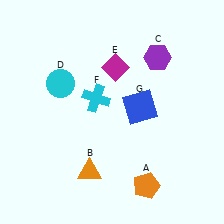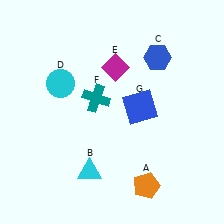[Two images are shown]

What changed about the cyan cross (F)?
In Image 1, F is cyan. In Image 2, it changed to teal.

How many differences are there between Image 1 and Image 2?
There are 3 differences between the two images.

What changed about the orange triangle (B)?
In Image 1, B is orange. In Image 2, it changed to cyan.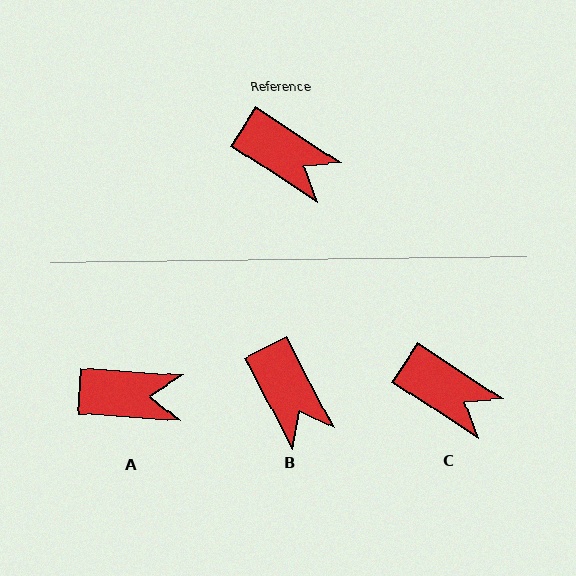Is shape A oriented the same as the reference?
No, it is off by about 29 degrees.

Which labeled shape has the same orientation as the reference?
C.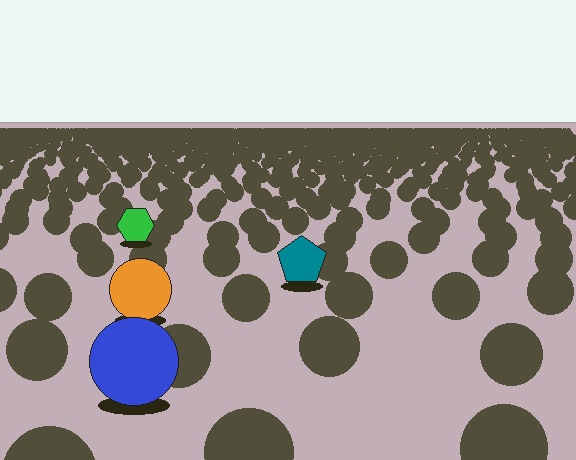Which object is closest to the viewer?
The blue circle is closest. The texture marks near it are larger and more spread out.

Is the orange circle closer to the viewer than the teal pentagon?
Yes. The orange circle is closer — you can tell from the texture gradient: the ground texture is coarser near it.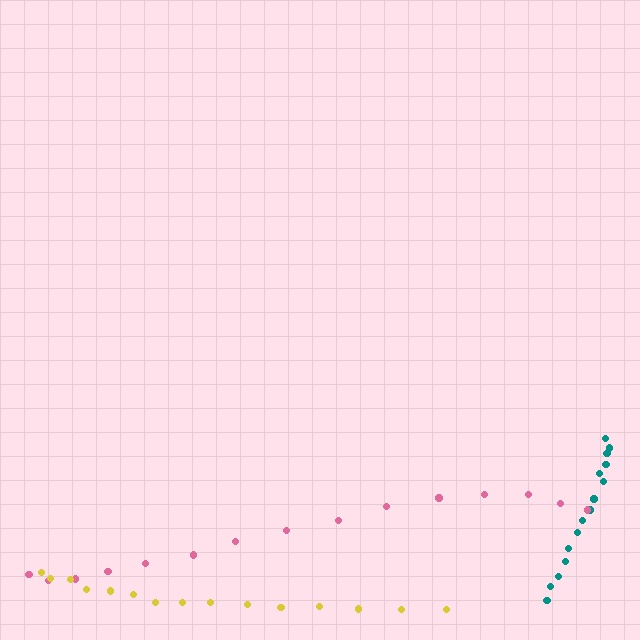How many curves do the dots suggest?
There are 3 distinct paths.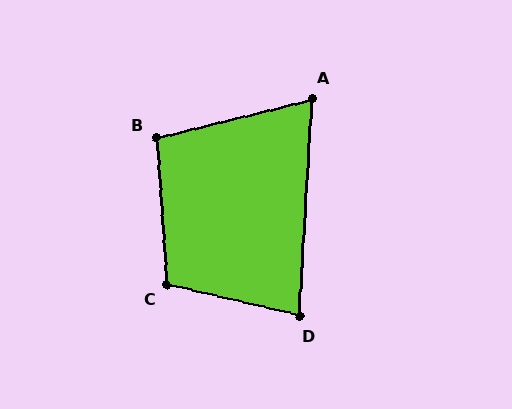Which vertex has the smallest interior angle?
A, at approximately 72 degrees.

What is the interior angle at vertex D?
Approximately 80 degrees (acute).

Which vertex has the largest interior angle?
C, at approximately 108 degrees.